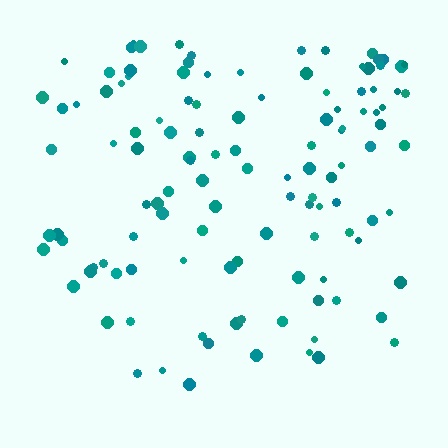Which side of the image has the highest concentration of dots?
The top.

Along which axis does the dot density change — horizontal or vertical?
Vertical.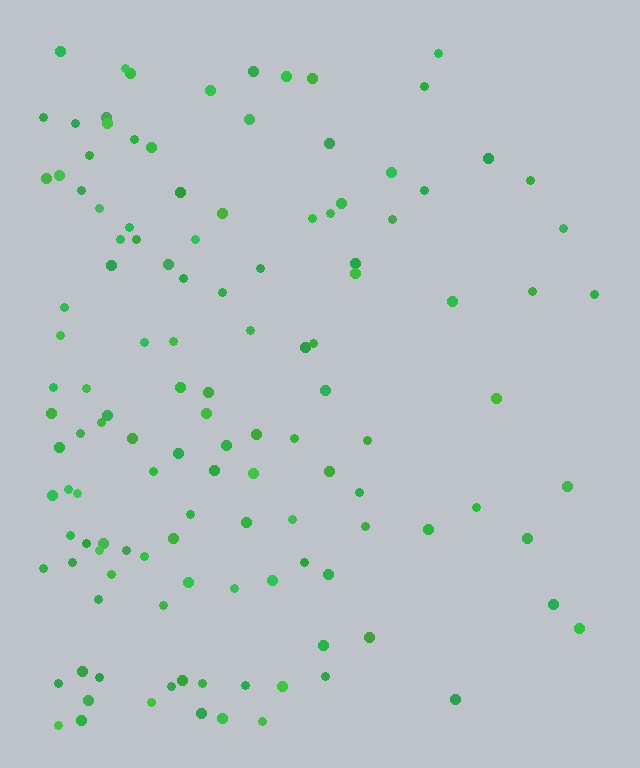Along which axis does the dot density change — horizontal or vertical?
Horizontal.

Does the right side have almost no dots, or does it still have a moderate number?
Still a moderate number, just noticeably fewer than the left.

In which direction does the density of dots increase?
From right to left, with the left side densest.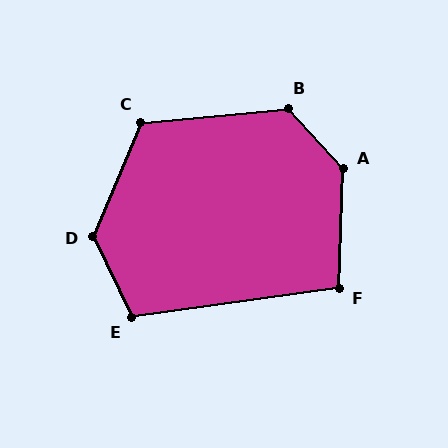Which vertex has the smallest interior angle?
F, at approximately 100 degrees.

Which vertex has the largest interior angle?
A, at approximately 135 degrees.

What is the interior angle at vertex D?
Approximately 132 degrees (obtuse).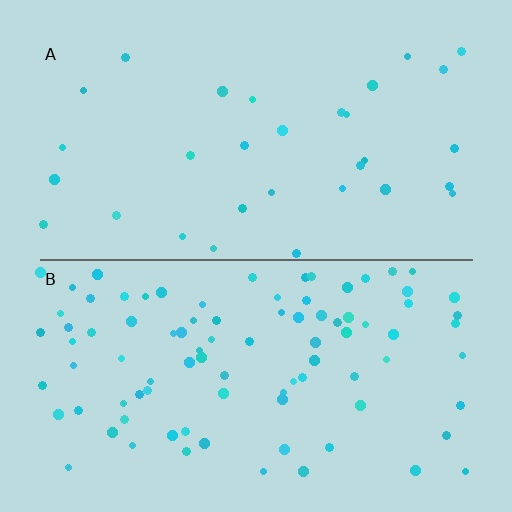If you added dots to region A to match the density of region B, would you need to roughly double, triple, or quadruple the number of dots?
Approximately triple.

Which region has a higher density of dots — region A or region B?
B (the bottom).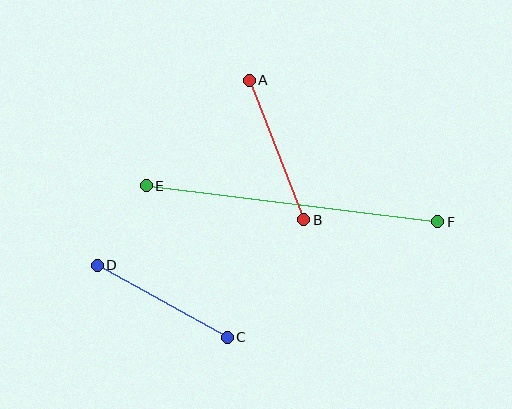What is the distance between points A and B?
The distance is approximately 150 pixels.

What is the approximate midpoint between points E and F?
The midpoint is at approximately (292, 204) pixels.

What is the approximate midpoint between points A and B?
The midpoint is at approximately (277, 150) pixels.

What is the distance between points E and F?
The distance is approximately 294 pixels.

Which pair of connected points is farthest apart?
Points E and F are farthest apart.